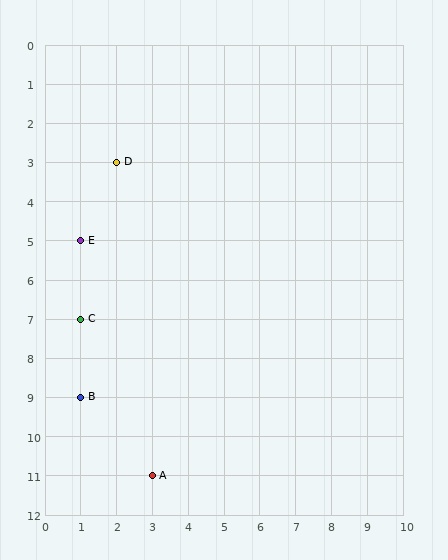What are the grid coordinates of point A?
Point A is at grid coordinates (3, 11).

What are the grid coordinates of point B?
Point B is at grid coordinates (1, 9).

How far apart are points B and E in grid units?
Points B and E are 4 rows apart.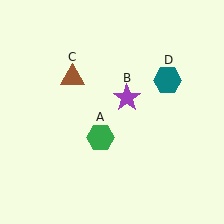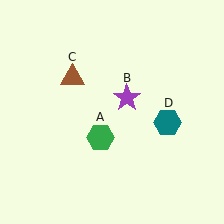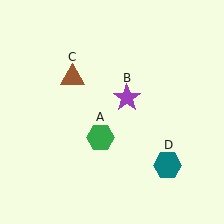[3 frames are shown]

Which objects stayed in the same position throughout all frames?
Green hexagon (object A) and purple star (object B) and brown triangle (object C) remained stationary.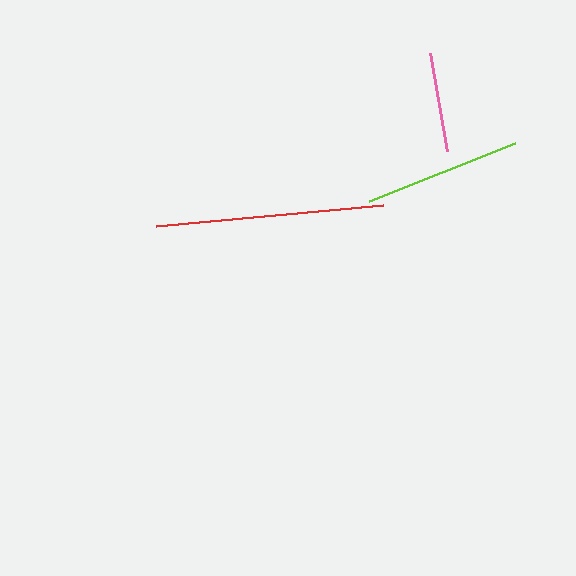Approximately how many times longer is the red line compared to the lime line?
The red line is approximately 1.5 times the length of the lime line.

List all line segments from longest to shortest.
From longest to shortest: red, lime, pink.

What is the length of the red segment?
The red segment is approximately 229 pixels long.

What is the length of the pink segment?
The pink segment is approximately 100 pixels long.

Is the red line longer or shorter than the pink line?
The red line is longer than the pink line.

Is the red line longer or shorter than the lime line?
The red line is longer than the lime line.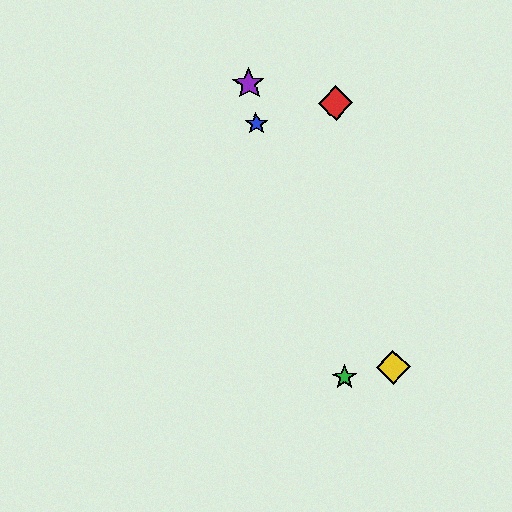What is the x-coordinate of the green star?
The green star is at x≈344.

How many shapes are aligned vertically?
2 shapes (the red diamond, the green star) are aligned vertically.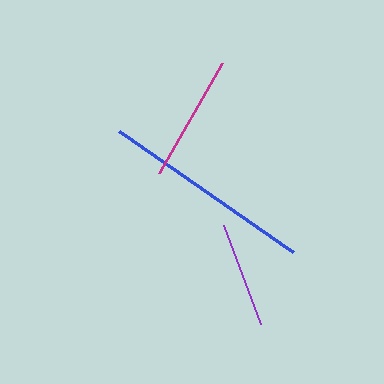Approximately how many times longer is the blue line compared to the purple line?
The blue line is approximately 2.0 times the length of the purple line.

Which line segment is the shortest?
The purple line is the shortest at approximately 106 pixels.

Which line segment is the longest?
The blue line is the longest at approximately 213 pixels.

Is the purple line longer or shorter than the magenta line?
The magenta line is longer than the purple line.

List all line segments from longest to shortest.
From longest to shortest: blue, magenta, purple.